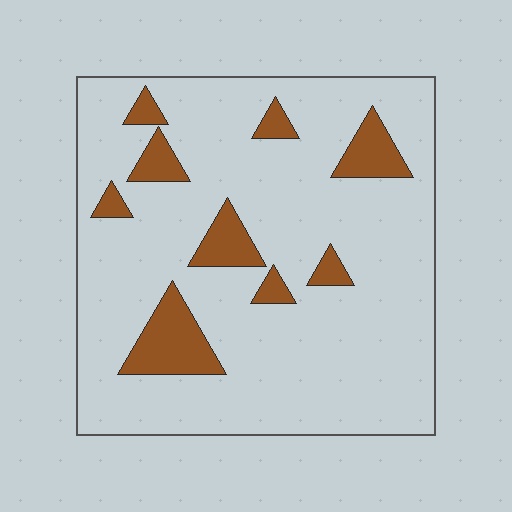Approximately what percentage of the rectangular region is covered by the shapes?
Approximately 15%.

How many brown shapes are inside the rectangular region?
9.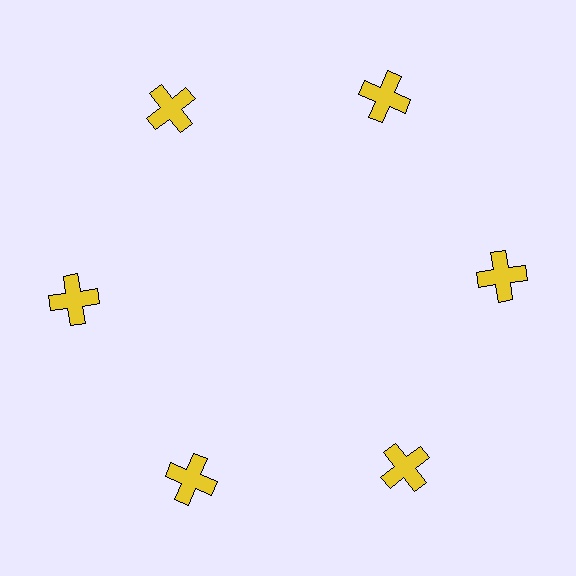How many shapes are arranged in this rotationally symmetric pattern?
There are 6 shapes, arranged in 6 groups of 1.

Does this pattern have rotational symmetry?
Yes, this pattern has 6-fold rotational symmetry. It looks the same after rotating 60 degrees around the center.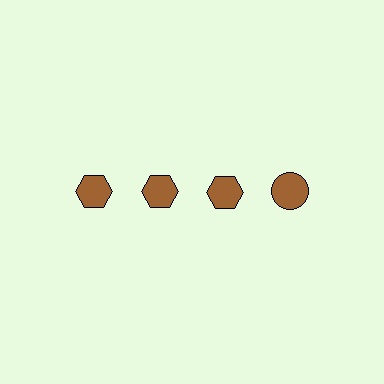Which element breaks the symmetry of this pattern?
The brown circle in the top row, second from right column breaks the symmetry. All other shapes are brown hexagons.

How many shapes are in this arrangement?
There are 4 shapes arranged in a grid pattern.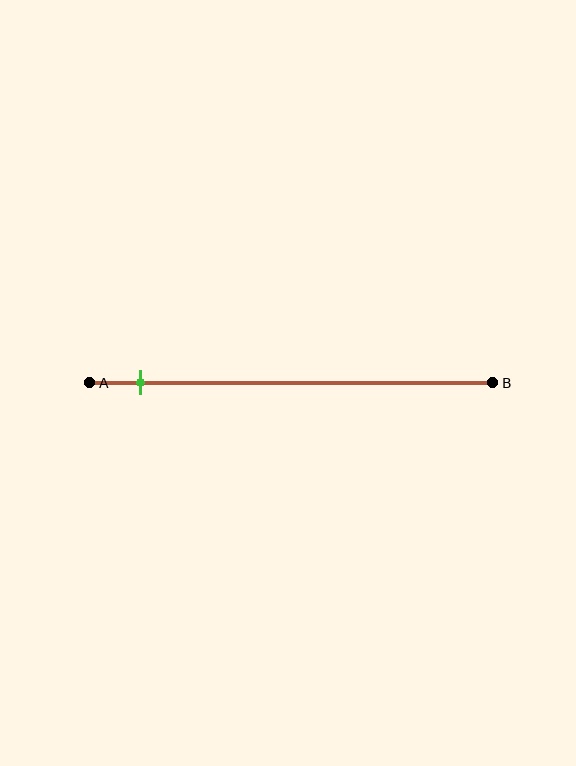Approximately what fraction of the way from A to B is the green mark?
The green mark is approximately 10% of the way from A to B.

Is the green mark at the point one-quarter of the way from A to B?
No, the mark is at about 10% from A, not at the 25% one-quarter point.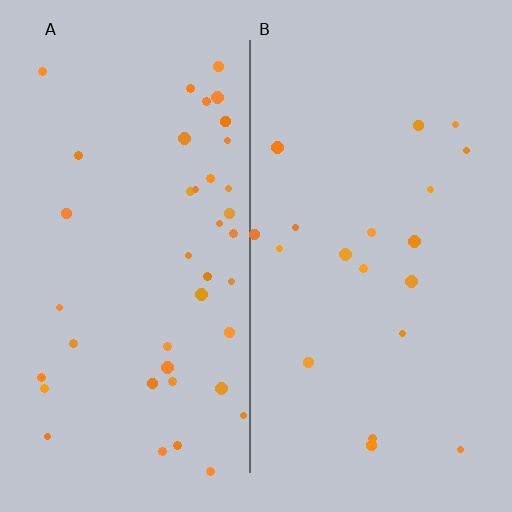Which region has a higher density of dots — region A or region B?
A (the left).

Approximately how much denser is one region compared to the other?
Approximately 2.1× — region A over region B.